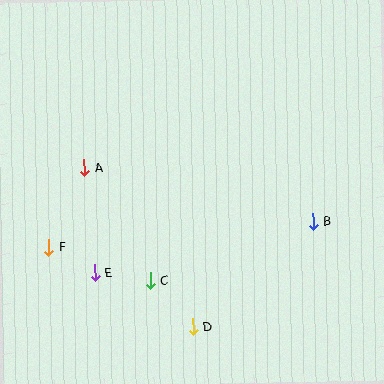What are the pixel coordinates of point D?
Point D is at (193, 327).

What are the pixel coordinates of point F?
Point F is at (49, 247).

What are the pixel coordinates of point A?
Point A is at (84, 168).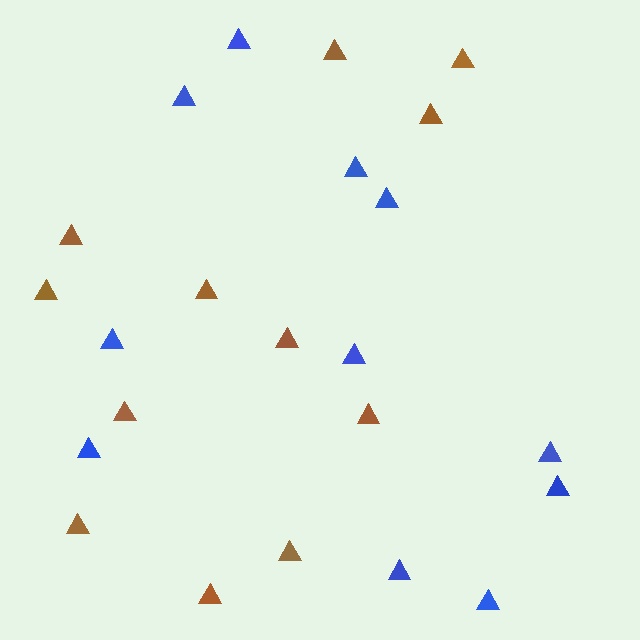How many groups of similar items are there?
There are 2 groups: one group of brown triangles (12) and one group of blue triangles (11).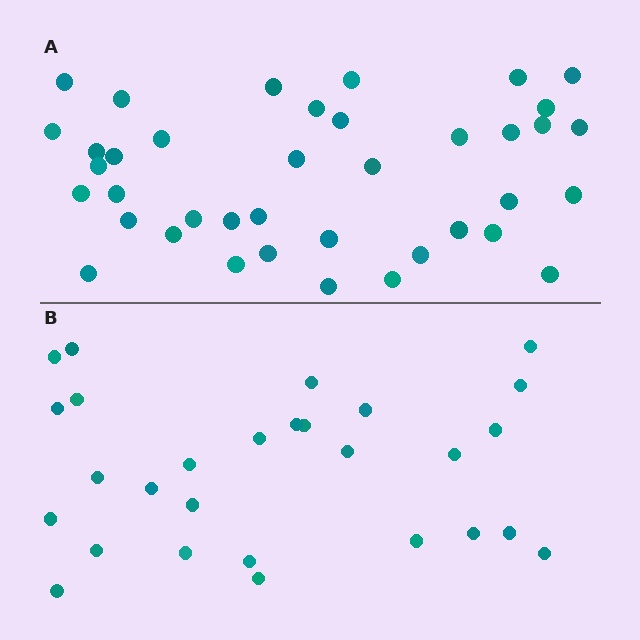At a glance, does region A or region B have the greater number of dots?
Region A (the top region) has more dots.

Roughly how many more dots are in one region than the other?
Region A has roughly 12 or so more dots than region B.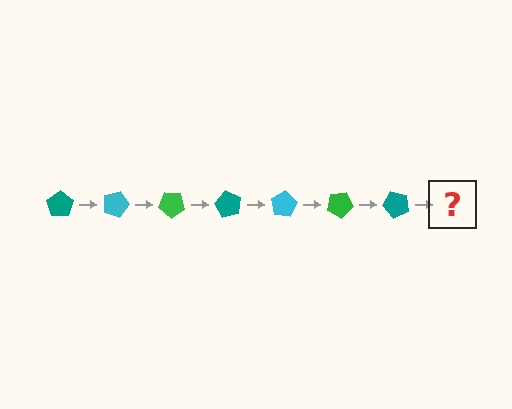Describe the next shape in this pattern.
It should be a cyan pentagon, rotated 140 degrees from the start.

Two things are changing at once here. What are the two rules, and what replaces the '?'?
The two rules are that it rotates 20 degrees each step and the color cycles through teal, cyan, and green. The '?' should be a cyan pentagon, rotated 140 degrees from the start.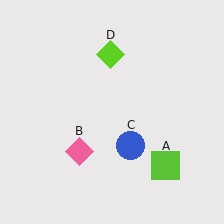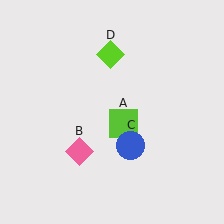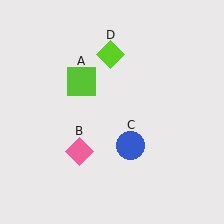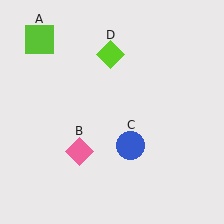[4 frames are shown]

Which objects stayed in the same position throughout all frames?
Pink diamond (object B) and blue circle (object C) and lime diamond (object D) remained stationary.